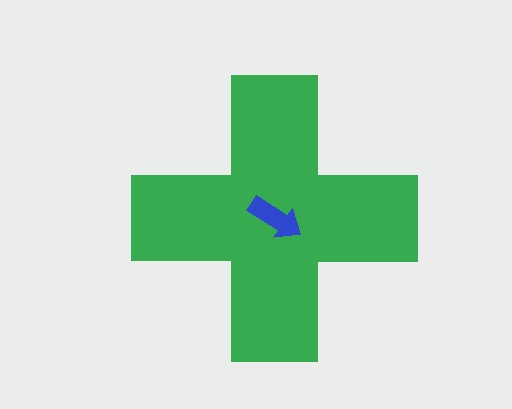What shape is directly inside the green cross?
The blue arrow.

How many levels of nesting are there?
2.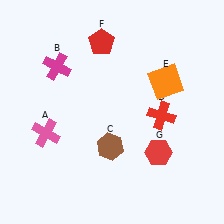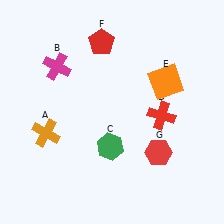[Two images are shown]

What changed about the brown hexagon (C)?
In Image 1, C is brown. In Image 2, it changed to green.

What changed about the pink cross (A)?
In Image 1, A is pink. In Image 2, it changed to orange.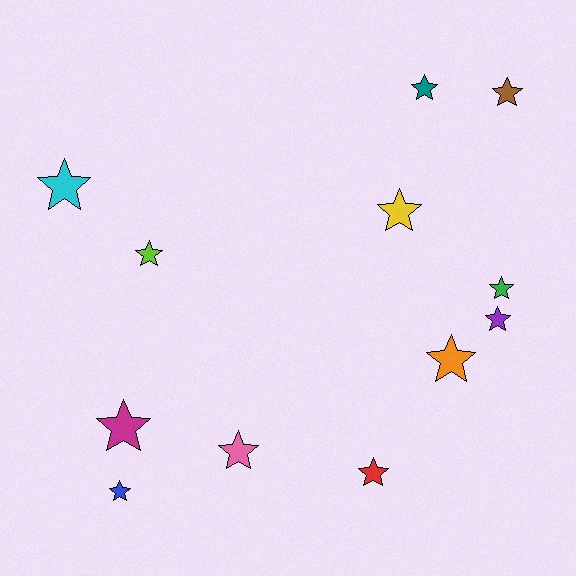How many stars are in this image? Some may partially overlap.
There are 12 stars.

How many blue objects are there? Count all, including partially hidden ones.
There is 1 blue object.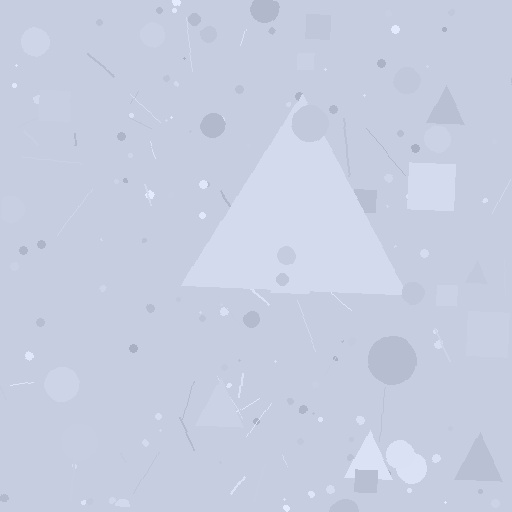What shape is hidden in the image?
A triangle is hidden in the image.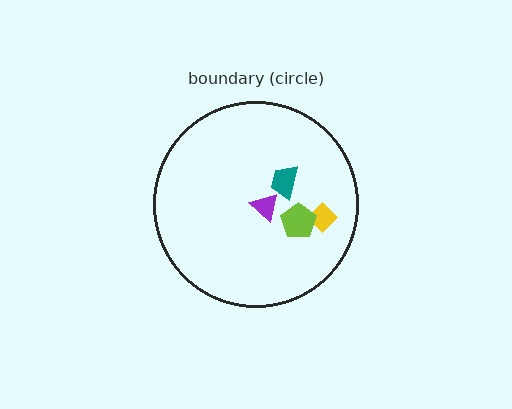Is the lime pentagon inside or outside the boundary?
Inside.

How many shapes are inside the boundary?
4 inside, 0 outside.